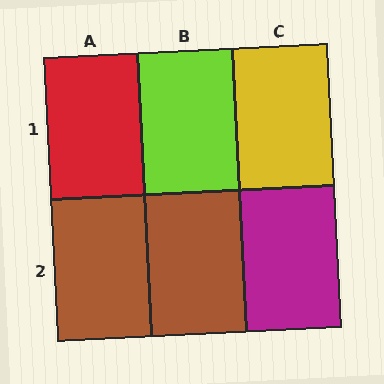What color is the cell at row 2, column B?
Brown.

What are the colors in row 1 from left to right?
Red, lime, yellow.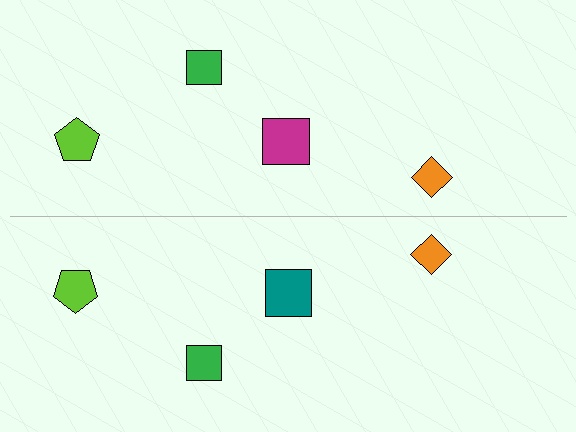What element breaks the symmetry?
The teal square on the bottom side breaks the symmetry — its mirror counterpart is magenta.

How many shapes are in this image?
There are 8 shapes in this image.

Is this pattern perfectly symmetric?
No, the pattern is not perfectly symmetric. The teal square on the bottom side breaks the symmetry — its mirror counterpart is magenta.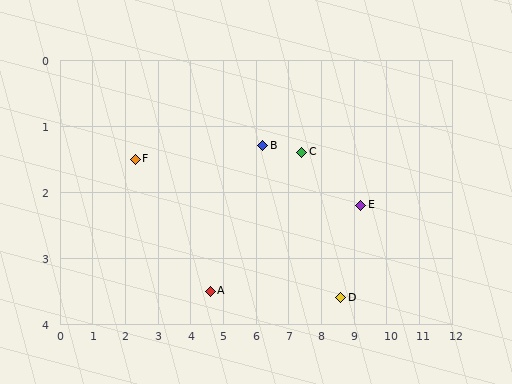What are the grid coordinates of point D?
Point D is at approximately (8.6, 3.6).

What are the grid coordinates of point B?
Point B is at approximately (6.2, 1.3).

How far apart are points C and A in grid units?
Points C and A are about 3.5 grid units apart.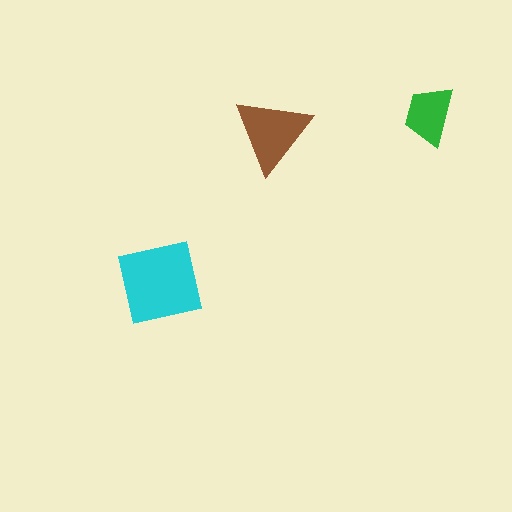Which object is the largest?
The cyan square.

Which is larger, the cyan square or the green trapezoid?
The cyan square.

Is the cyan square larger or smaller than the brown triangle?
Larger.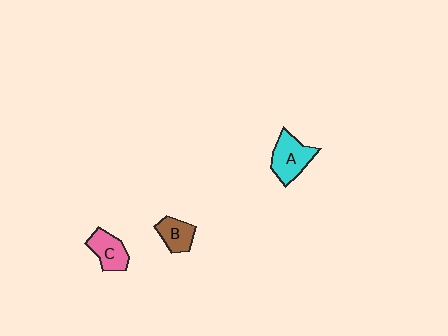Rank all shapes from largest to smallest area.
From largest to smallest: A (cyan), C (pink), B (brown).